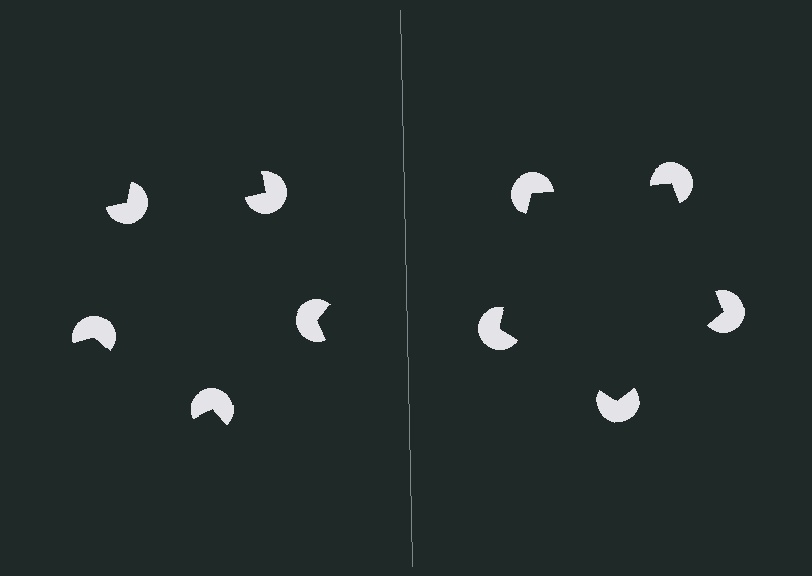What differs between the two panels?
The pac-man discs are positioned identically on both sides; only the wedge orientations differ. On the right they align to a pentagon; on the left they are misaligned.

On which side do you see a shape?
An illusory pentagon appears on the right side. On the left side the wedge cuts are rotated, so no coherent shape forms.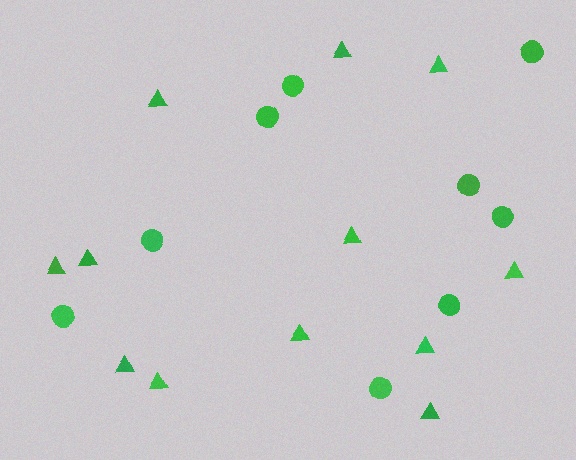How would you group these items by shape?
There are 2 groups: one group of triangles (12) and one group of circles (9).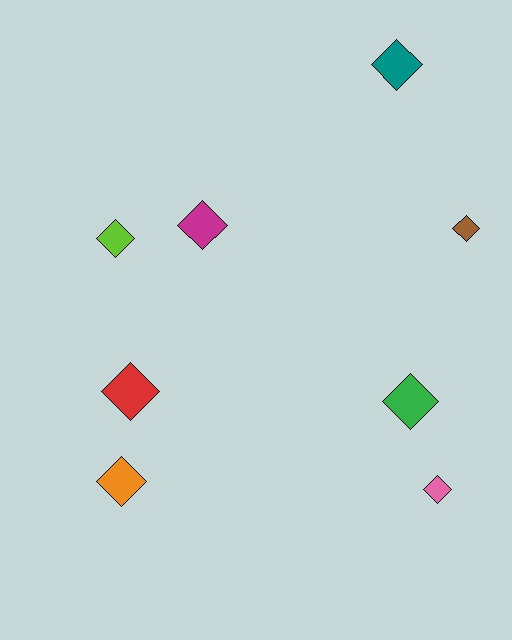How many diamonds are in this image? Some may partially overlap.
There are 8 diamonds.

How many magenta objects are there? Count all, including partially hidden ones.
There is 1 magenta object.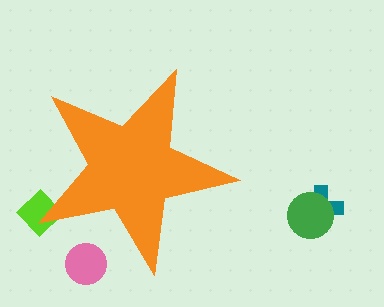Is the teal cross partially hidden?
No, the teal cross is fully visible.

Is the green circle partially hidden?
No, the green circle is fully visible.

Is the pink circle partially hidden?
Yes, the pink circle is partially hidden behind the orange star.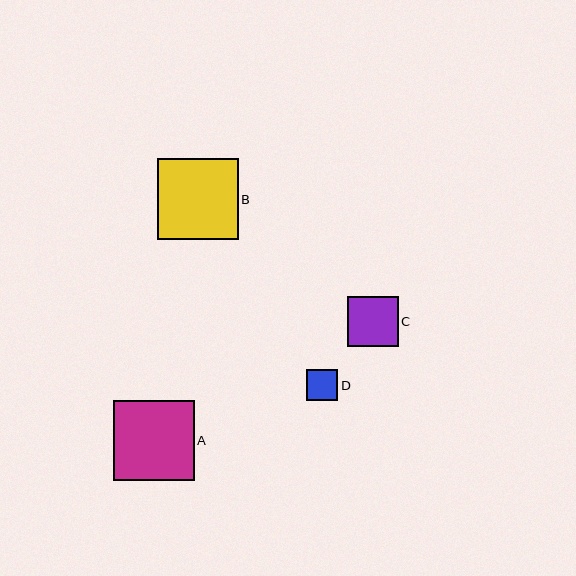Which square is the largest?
Square B is the largest with a size of approximately 81 pixels.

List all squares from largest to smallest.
From largest to smallest: B, A, C, D.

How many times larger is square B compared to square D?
Square B is approximately 2.6 times the size of square D.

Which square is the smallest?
Square D is the smallest with a size of approximately 31 pixels.